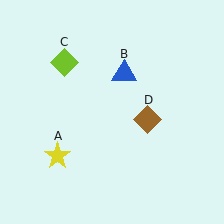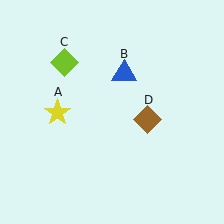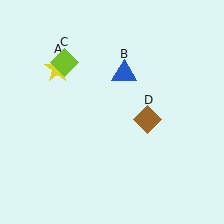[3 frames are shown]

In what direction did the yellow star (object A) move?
The yellow star (object A) moved up.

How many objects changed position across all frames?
1 object changed position: yellow star (object A).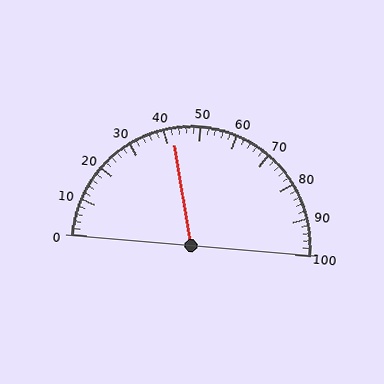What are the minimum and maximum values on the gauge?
The gauge ranges from 0 to 100.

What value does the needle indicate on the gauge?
The needle indicates approximately 42.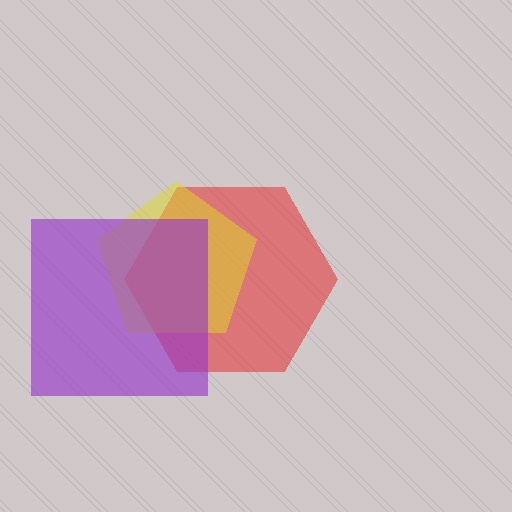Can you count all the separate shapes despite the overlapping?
Yes, there are 3 separate shapes.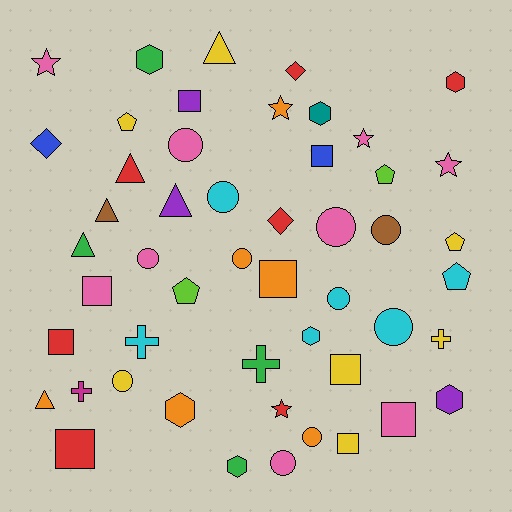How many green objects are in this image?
There are 4 green objects.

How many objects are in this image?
There are 50 objects.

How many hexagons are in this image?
There are 7 hexagons.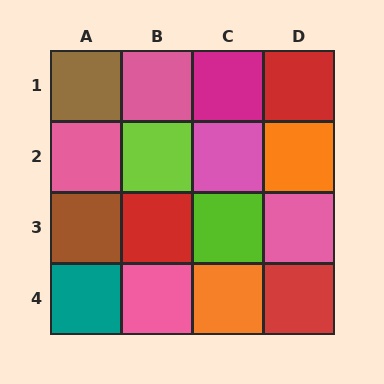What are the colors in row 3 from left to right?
Brown, red, lime, pink.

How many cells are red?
3 cells are red.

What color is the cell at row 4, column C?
Orange.